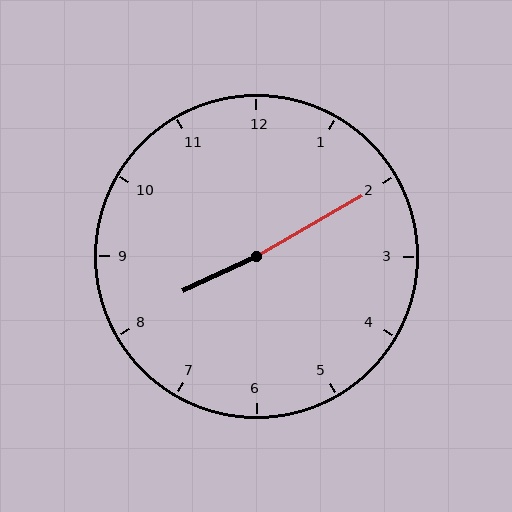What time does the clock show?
8:10.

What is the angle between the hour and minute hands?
Approximately 175 degrees.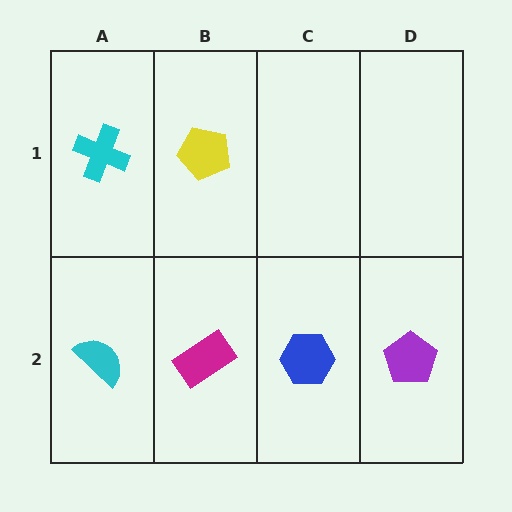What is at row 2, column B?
A magenta rectangle.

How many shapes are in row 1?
2 shapes.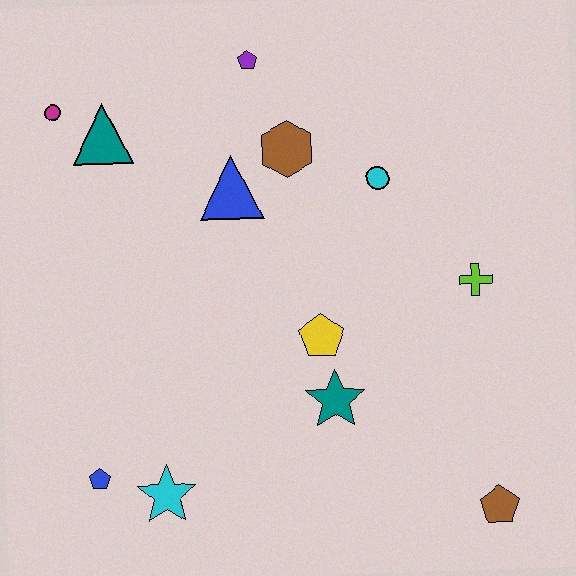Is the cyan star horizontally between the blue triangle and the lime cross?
No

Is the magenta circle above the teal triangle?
Yes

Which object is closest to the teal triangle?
The magenta circle is closest to the teal triangle.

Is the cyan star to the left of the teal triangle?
No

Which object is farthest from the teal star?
The magenta circle is farthest from the teal star.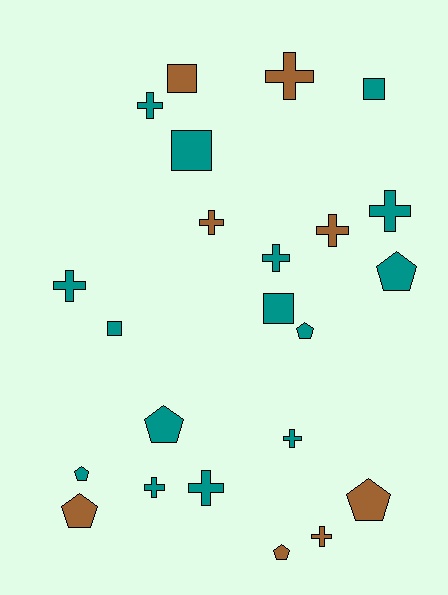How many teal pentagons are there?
There are 4 teal pentagons.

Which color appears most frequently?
Teal, with 15 objects.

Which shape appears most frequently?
Cross, with 11 objects.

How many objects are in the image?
There are 23 objects.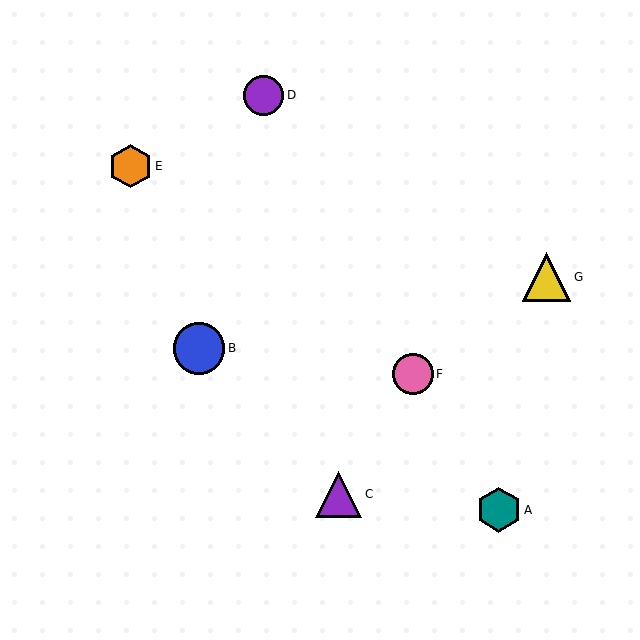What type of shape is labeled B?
Shape B is a blue circle.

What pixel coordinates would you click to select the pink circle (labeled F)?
Click at (413, 374) to select the pink circle F.